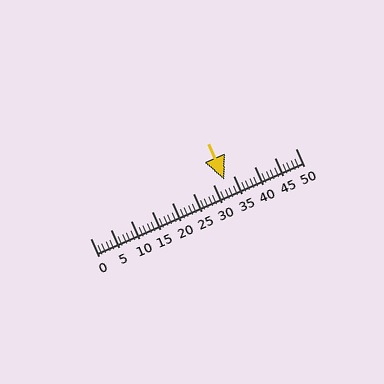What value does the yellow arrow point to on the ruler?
The yellow arrow points to approximately 33.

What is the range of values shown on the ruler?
The ruler shows values from 0 to 50.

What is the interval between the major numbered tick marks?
The major tick marks are spaced 5 units apart.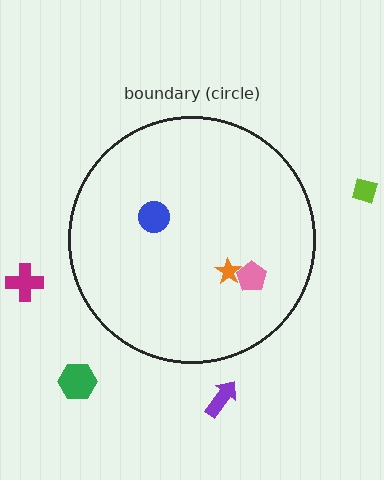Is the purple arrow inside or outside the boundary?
Outside.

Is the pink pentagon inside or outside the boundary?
Inside.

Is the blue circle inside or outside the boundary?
Inside.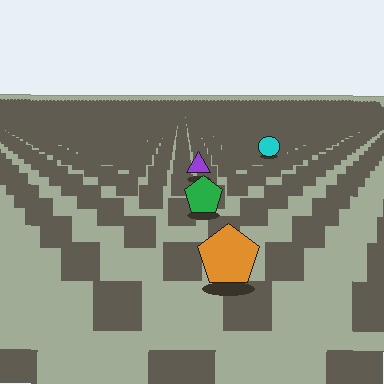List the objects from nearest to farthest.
From nearest to farthest: the orange pentagon, the green pentagon, the purple triangle, the cyan circle.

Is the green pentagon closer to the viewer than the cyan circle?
Yes. The green pentagon is closer — you can tell from the texture gradient: the ground texture is coarser near it.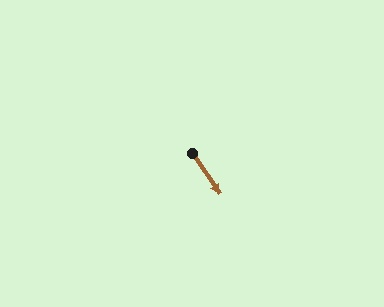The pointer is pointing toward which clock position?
Roughly 5 o'clock.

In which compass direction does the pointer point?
Southeast.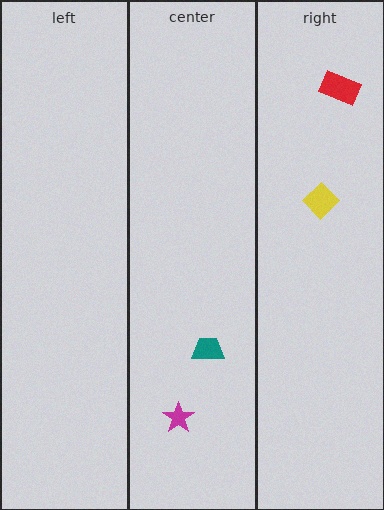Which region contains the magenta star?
The center region.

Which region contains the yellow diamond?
The right region.